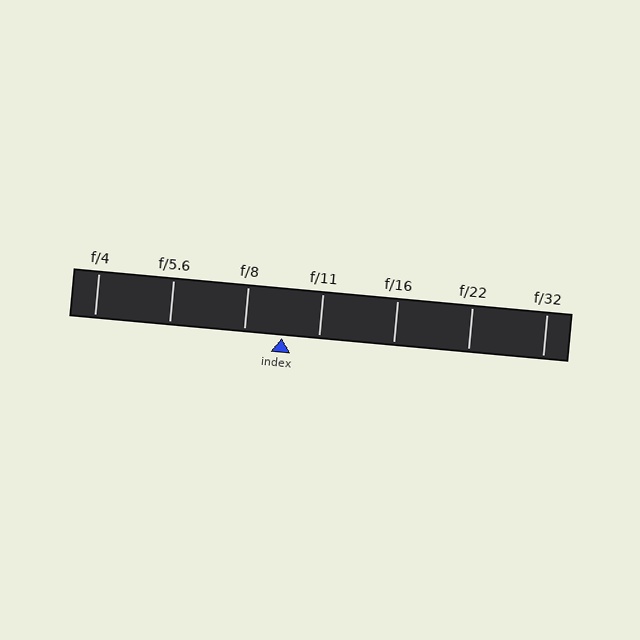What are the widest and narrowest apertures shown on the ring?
The widest aperture shown is f/4 and the narrowest is f/32.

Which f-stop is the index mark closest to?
The index mark is closest to f/11.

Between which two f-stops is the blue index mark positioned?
The index mark is between f/8 and f/11.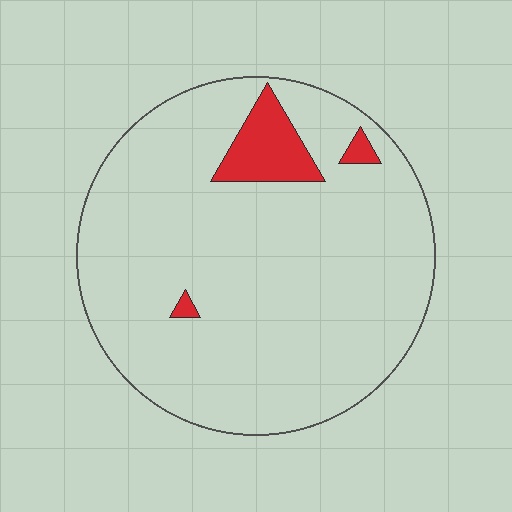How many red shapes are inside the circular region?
3.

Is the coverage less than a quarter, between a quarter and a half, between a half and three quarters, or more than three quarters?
Less than a quarter.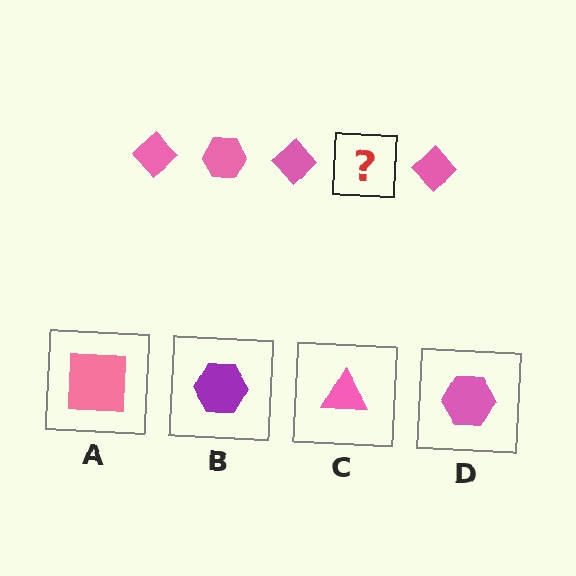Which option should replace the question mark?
Option D.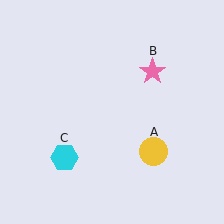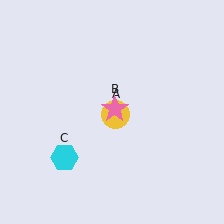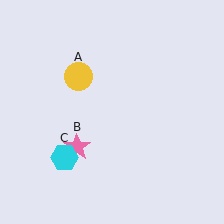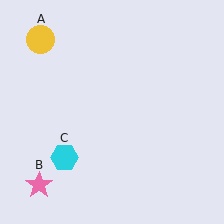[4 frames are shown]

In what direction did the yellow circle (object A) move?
The yellow circle (object A) moved up and to the left.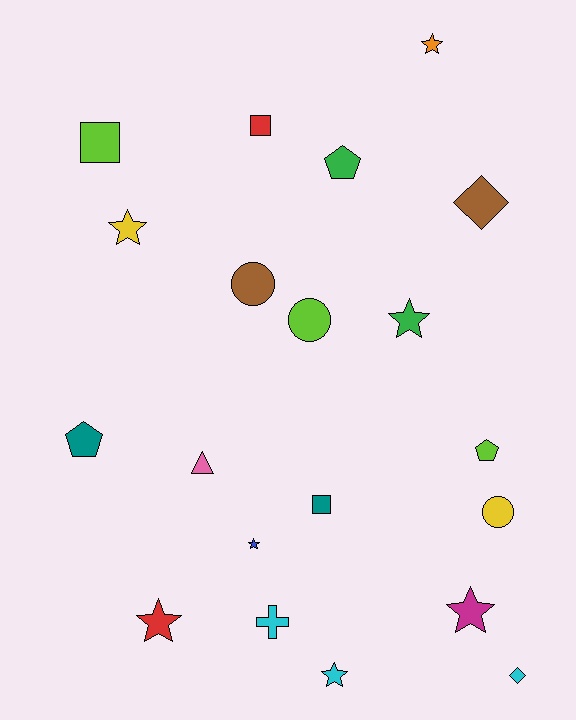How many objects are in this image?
There are 20 objects.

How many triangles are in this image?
There is 1 triangle.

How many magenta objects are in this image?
There is 1 magenta object.